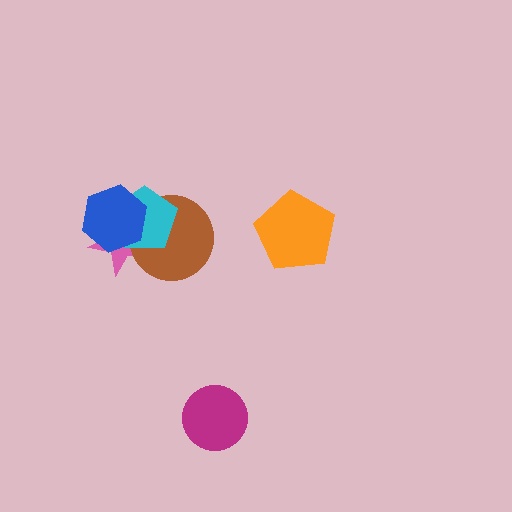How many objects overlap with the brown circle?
3 objects overlap with the brown circle.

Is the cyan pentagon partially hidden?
Yes, it is partially covered by another shape.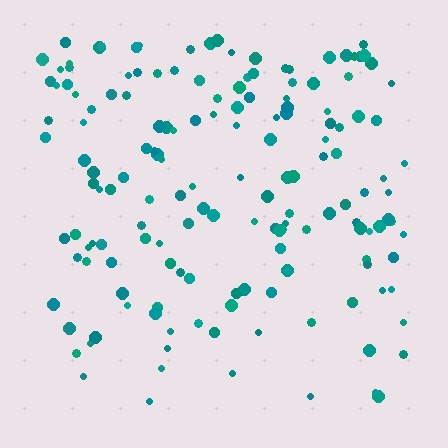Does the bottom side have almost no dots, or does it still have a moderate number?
Still a moderate number, just noticeably fewer than the top.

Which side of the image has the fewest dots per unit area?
The bottom.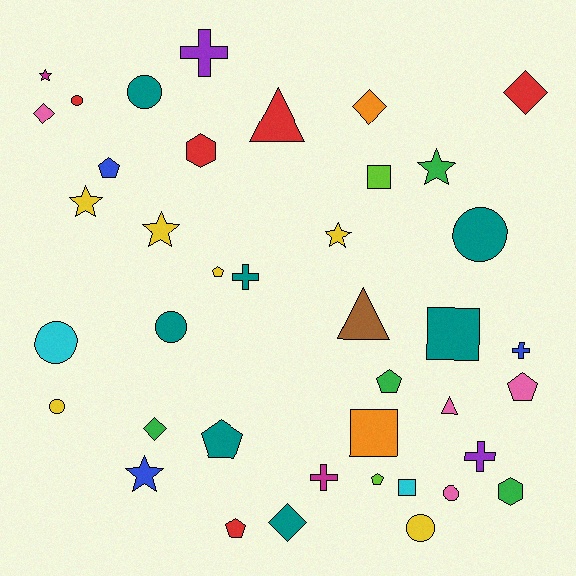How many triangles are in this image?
There are 3 triangles.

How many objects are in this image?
There are 40 objects.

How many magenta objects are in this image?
There are 2 magenta objects.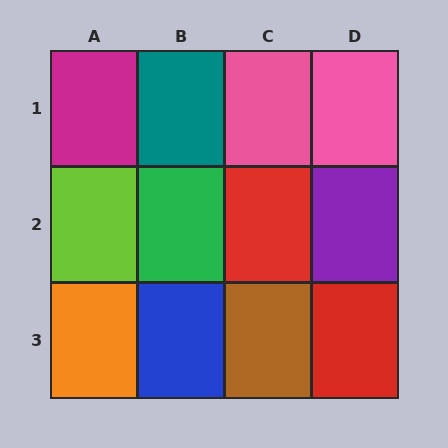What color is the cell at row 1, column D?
Pink.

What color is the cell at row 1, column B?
Teal.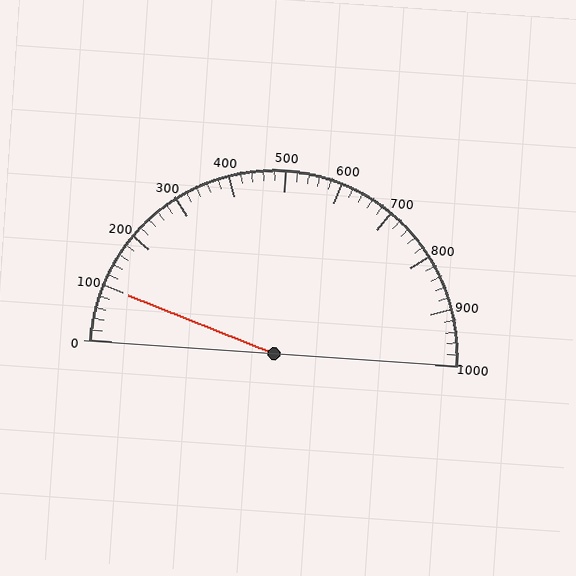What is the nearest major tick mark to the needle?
The nearest major tick mark is 100.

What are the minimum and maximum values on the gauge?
The gauge ranges from 0 to 1000.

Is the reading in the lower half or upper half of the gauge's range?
The reading is in the lower half of the range (0 to 1000).